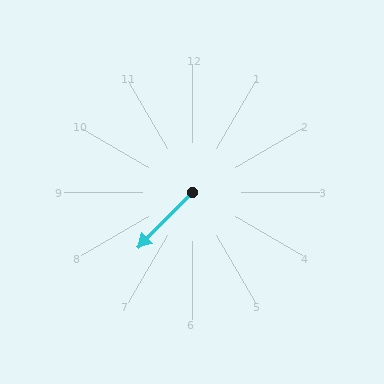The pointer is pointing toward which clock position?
Roughly 7 o'clock.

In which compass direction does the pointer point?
Southwest.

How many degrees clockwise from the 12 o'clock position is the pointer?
Approximately 225 degrees.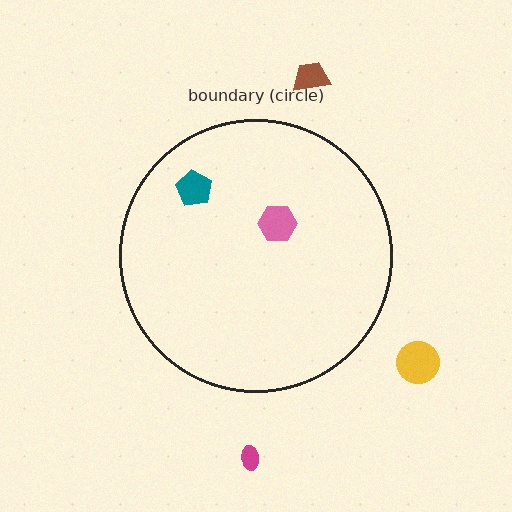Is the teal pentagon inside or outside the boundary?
Inside.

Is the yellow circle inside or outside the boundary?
Outside.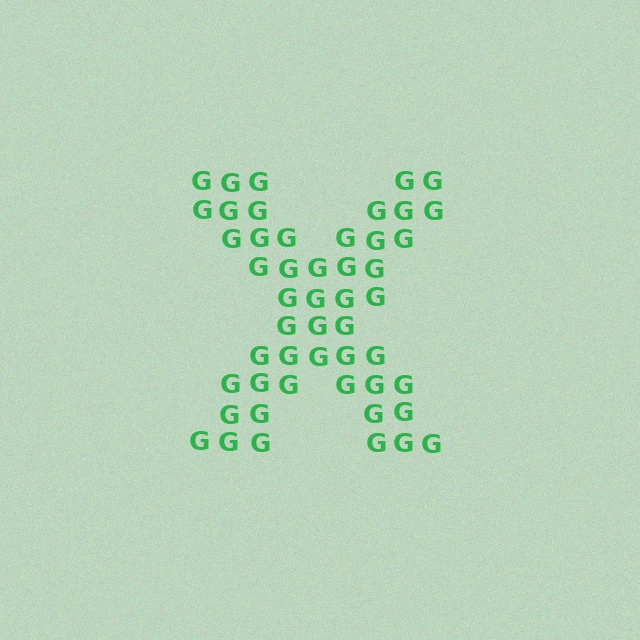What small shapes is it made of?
It is made of small letter G's.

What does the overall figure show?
The overall figure shows the letter X.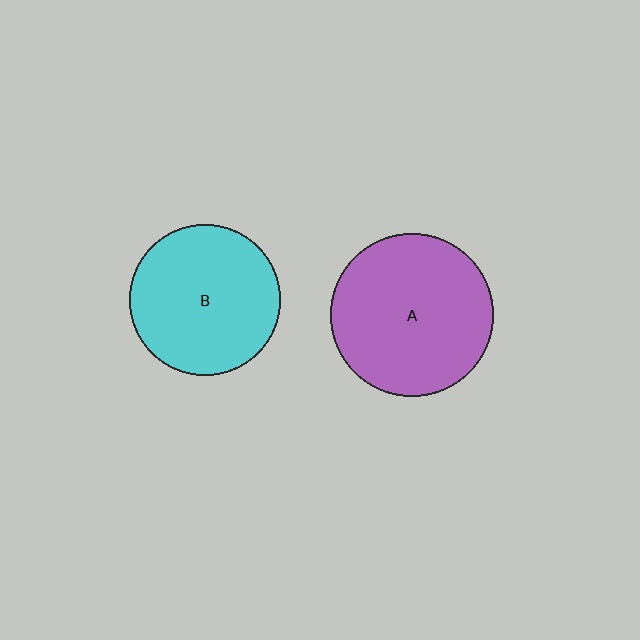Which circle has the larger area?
Circle A (purple).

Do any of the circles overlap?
No, none of the circles overlap.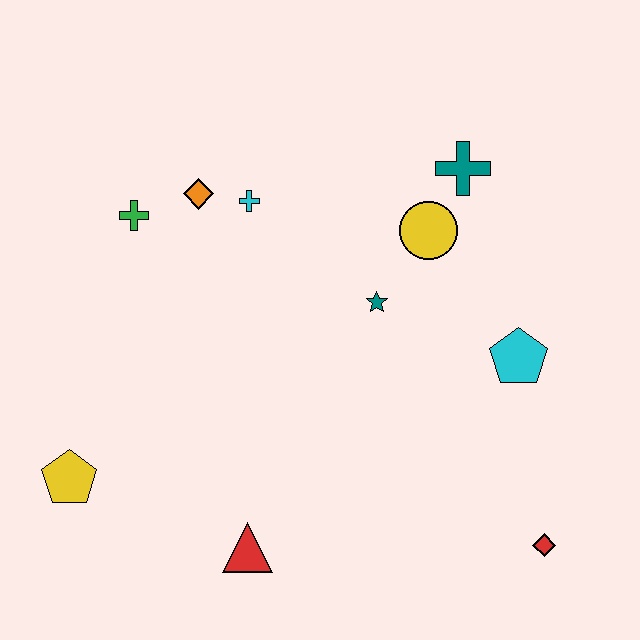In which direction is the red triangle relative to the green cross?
The red triangle is below the green cross.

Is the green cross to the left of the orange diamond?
Yes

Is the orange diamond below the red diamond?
No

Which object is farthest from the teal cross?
The yellow pentagon is farthest from the teal cross.